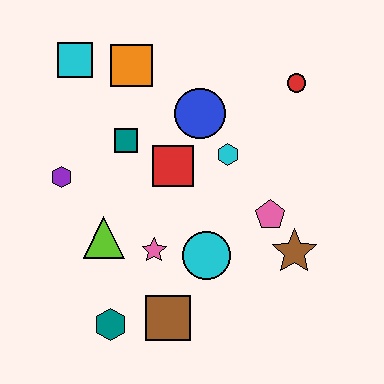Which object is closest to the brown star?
The pink pentagon is closest to the brown star.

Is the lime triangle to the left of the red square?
Yes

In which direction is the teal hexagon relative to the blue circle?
The teal hexagon is below the blue circle.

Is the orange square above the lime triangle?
Yes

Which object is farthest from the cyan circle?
The cyan square is farthest from the cyan circle.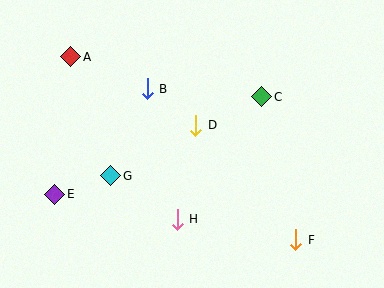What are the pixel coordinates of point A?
Point A is at (71, 57).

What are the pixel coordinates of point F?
Point F is at (296, 240).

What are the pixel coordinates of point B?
Point B is at (147, 89).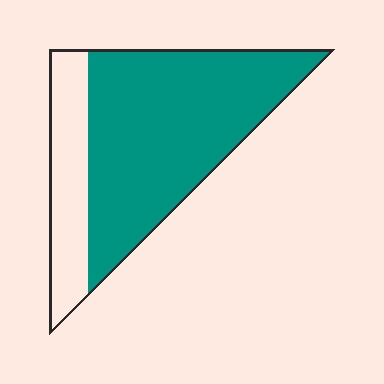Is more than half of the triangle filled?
Yes.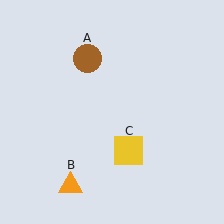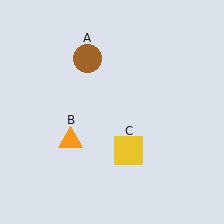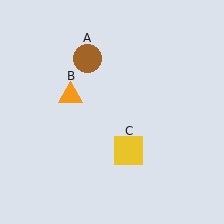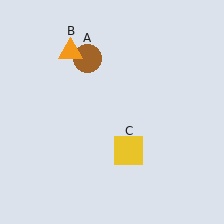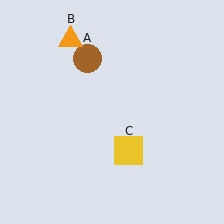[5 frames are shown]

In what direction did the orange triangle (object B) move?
The orange triangle (object B) moved up.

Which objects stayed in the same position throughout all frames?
Brown circle (object A) and yellow square (object C) remained stationary.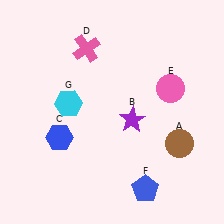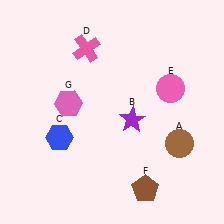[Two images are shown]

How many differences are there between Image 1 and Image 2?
There are 2 differences between the two images.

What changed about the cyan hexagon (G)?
In Image 1, G is cyan. In Image 2, it changed to pink.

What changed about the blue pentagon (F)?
In Image 1, F is blue. In Image 2, it changed to brown.